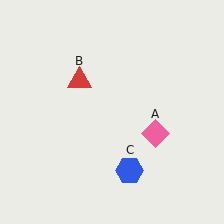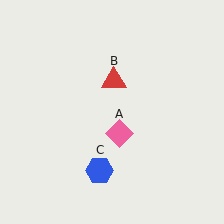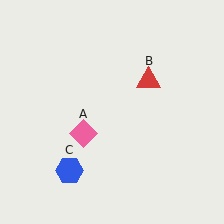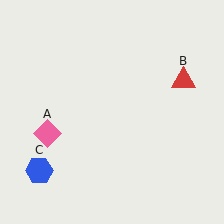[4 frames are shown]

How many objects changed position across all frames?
3 objects changed position: pink diamond (object A), red triangle (object B), blue hexagon (object C).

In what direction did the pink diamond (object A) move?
The pink diamond (object A) moved left.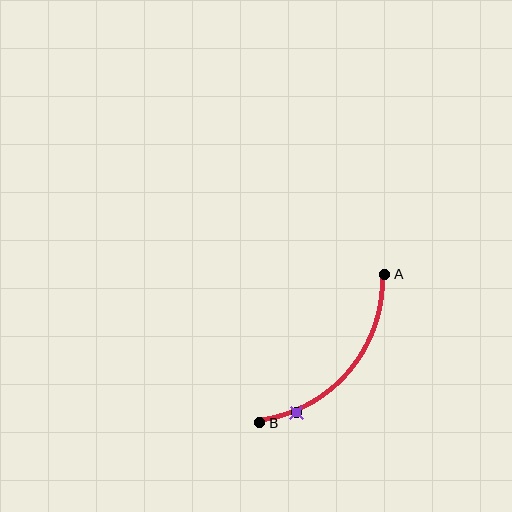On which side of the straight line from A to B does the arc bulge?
The arc bulges below and to the right of the straight line connecting A and B.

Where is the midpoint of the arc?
The arc midpoint is the point on the curve farthest from the straight line joining A and B. It sits below and to the right of that line.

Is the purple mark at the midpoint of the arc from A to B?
No. The purple mark lies on the arc but is closer to endpoint B. The arc midpoint would be at the point on the curve equidistant along the arc from both A and B.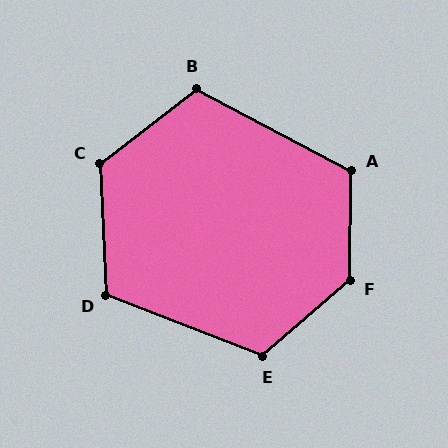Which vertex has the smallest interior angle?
D, at approximately 114 degrees.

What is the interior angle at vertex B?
Approximately 114 degrees (obtuse).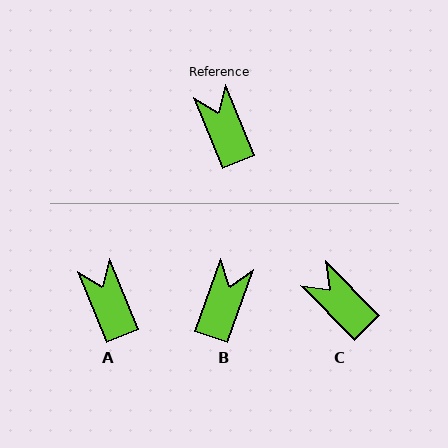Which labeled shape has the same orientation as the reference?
A.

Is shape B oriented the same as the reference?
No, it is off by about 42 degrees.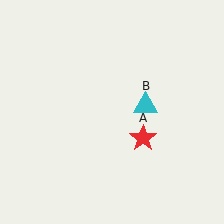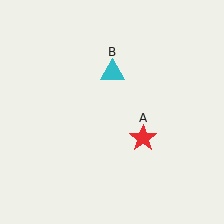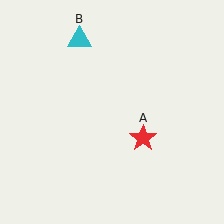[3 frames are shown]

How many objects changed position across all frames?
1 object changed position: cyan triangle (object B).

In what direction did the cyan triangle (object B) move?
The cyan triangle (object B) moved up and to the left.